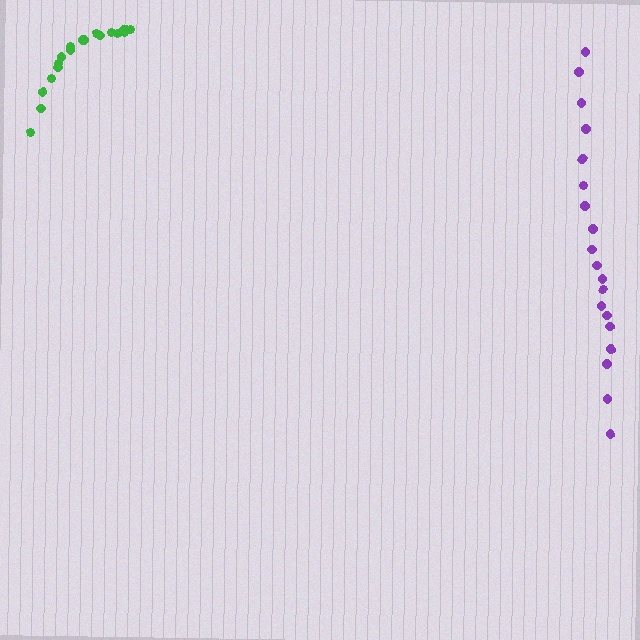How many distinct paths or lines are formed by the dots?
There are 2 distinct paths.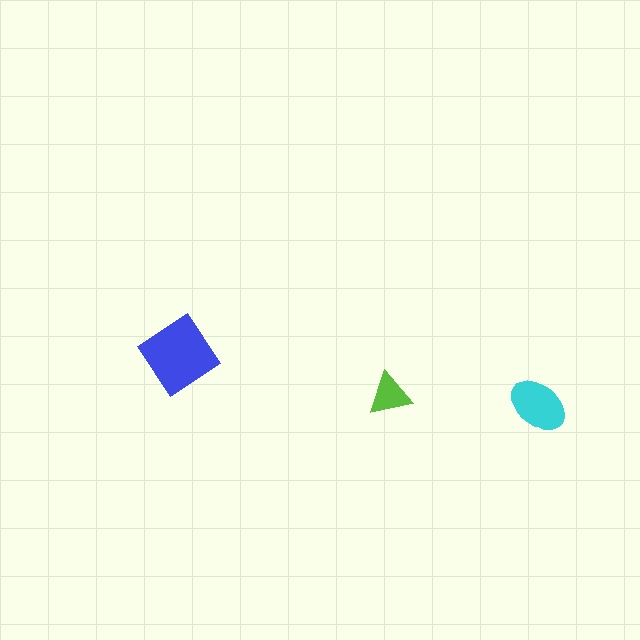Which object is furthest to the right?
The cyan ellipse is rightmost.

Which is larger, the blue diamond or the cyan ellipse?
The blue diamond.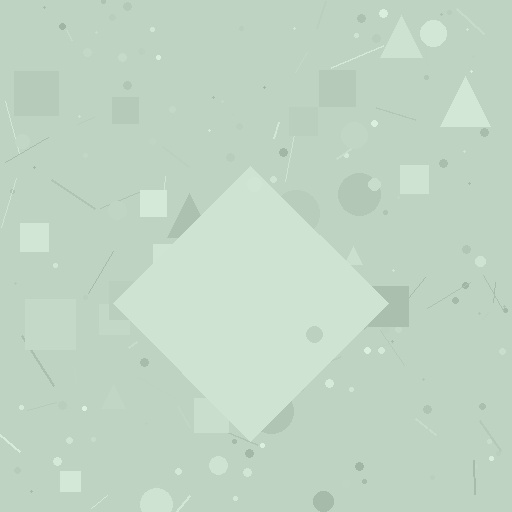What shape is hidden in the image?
A diamond is hidden in the image.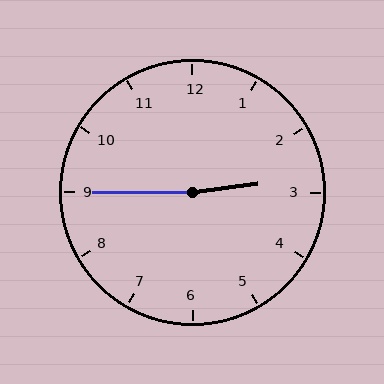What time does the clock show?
2:45.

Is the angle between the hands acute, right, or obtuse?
It is obtuse.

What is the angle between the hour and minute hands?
Approximately 172 degrees.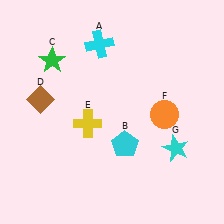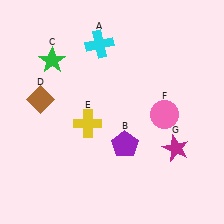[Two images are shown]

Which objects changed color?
B changed from cyan to purple. F changed from orange to pink. G changed from cyan to magenta.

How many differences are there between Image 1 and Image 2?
There are 3 differences between the two images.